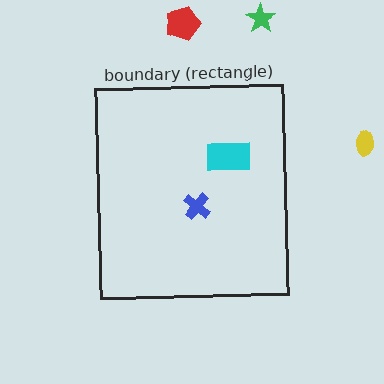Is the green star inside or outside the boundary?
Outside.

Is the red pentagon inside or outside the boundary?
Outside.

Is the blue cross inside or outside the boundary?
Inside.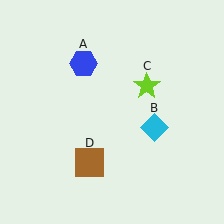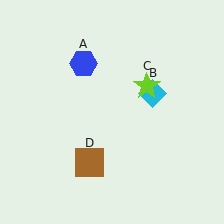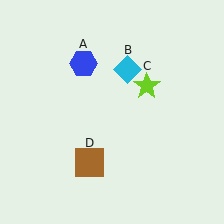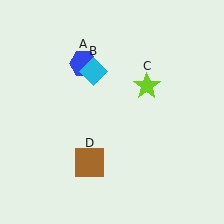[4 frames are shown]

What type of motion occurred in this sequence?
The cyan diamond (object B) rotated counterclockwise around the center of the scene.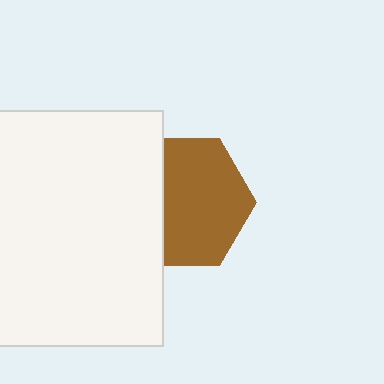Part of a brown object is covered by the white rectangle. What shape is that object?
It is a hexagon.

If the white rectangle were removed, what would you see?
You would see the complete brown hexagon.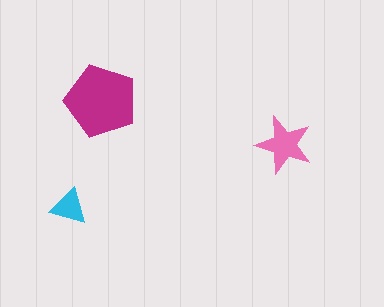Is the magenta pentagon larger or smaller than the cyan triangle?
Larger.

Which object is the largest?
The magenta pentagon.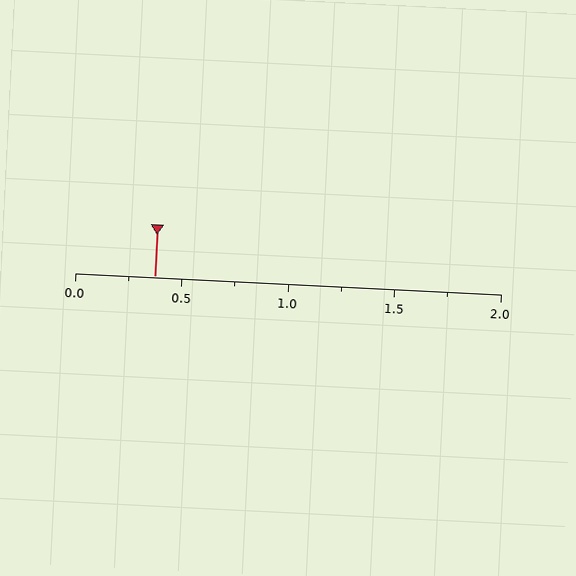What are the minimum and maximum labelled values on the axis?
The axis runs from 0.0 to 2.0.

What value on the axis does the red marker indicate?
The marker indicates approximately 0.38.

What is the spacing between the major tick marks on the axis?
The major ticks are spaced 0.5 apart.